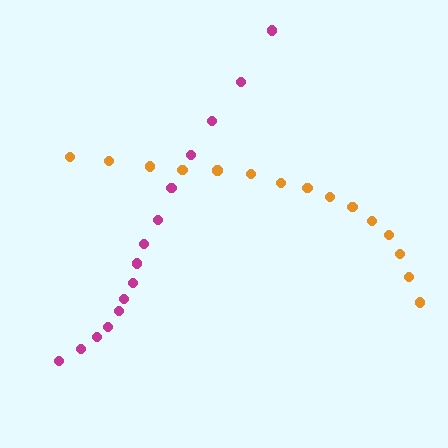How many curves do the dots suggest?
There are 2 distinct paths.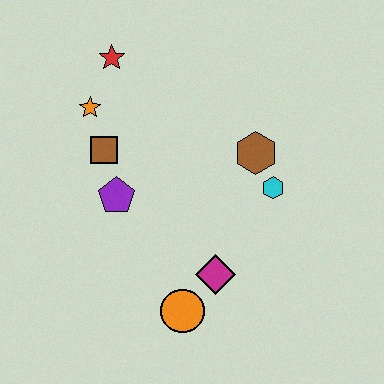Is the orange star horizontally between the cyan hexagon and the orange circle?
No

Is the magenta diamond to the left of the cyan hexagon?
Yes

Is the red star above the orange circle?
Yes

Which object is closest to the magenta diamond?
The orange circle is closest to the magenta diamond.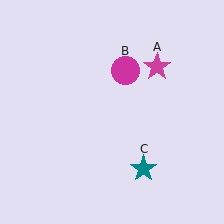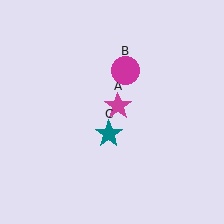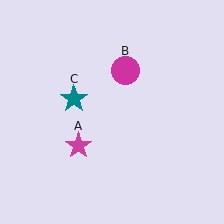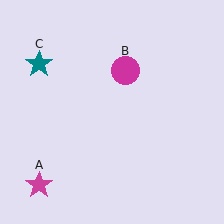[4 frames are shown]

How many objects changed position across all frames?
2 objects changed position: magenta star (object A), teal star (object C).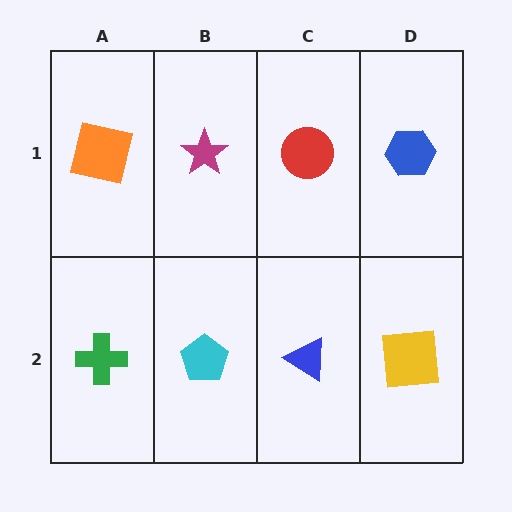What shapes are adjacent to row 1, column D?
A yellow square (row 2, column D), a red circle (row 1, column C).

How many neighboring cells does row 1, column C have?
3.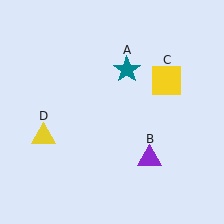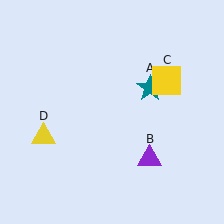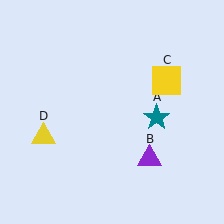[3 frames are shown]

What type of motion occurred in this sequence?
The teal star (object A) rotated clockwise around the center of the scene.